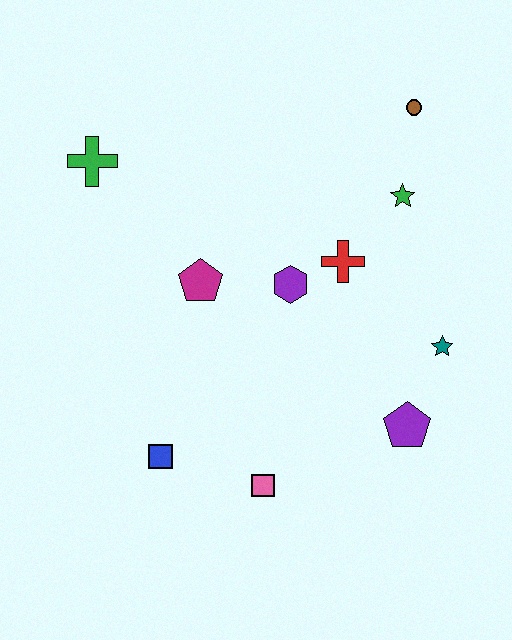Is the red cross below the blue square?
No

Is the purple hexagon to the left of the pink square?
No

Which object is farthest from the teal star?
The green cross is farthest from the teal star.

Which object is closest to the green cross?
The magenta pentagon is closest to the green cross.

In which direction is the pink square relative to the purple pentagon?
The pink square is to the left of the purple pentagon.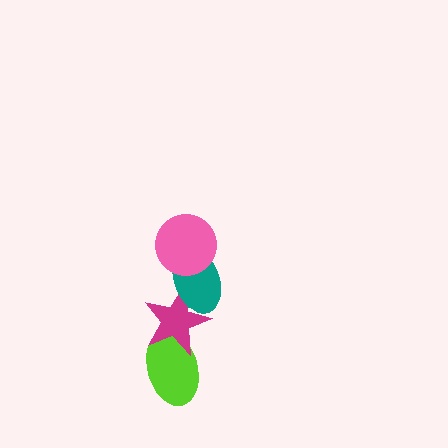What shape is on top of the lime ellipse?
The magenta star is on top of the lime ellipse.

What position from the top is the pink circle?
The pink circle is 1st from the top.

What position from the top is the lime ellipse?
The lime ellipse is 4th from the top.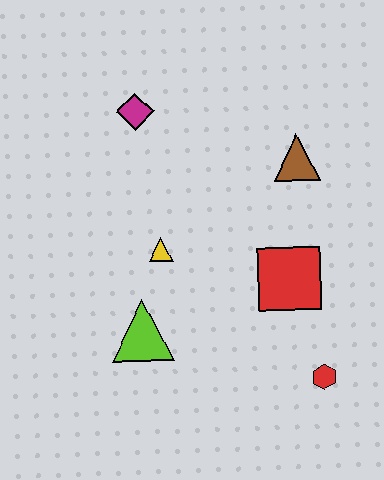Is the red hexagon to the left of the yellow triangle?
No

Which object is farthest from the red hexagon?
The magenta diamond is farthest from the red hexagon.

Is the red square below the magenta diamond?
Yes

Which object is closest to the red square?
The red hexagon is closest to the red square.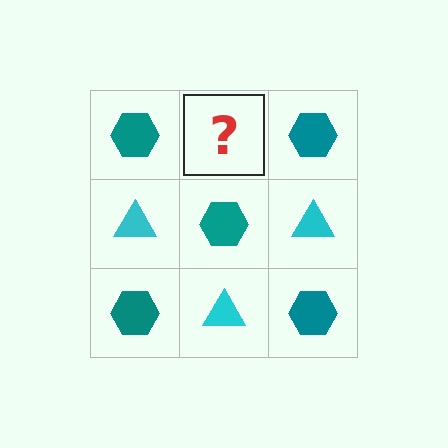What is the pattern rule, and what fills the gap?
The rule is that it alternates teal hexagon and cyan triangle in a checkerboard pattern. The gap should be filled with a cyan triangle.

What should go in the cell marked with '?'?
The missing cell should contain a cyan triangle.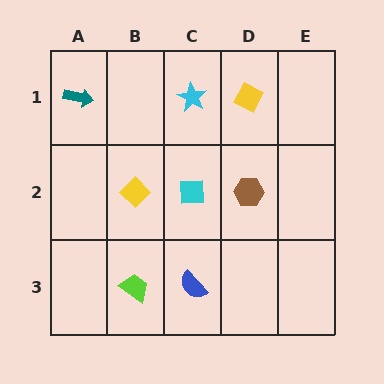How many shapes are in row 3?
2 shapes.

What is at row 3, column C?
A blue semicircle.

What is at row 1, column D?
A yellow diamond.